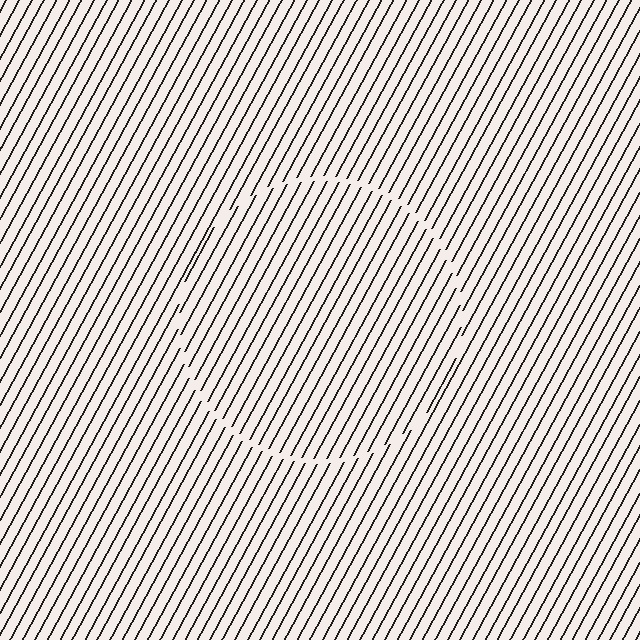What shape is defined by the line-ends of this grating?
An illusory circle. The interior of the shape contains the same grating, shifted by half a period — the contour is defined by the phase discontinuity where line-ends from the inner and outer gratings abut.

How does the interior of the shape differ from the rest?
The interior of the shape contains the same grating, shifted by half a period — the contour is defined by the phase discontinuity where line-ends from the inner and outer gratings abut.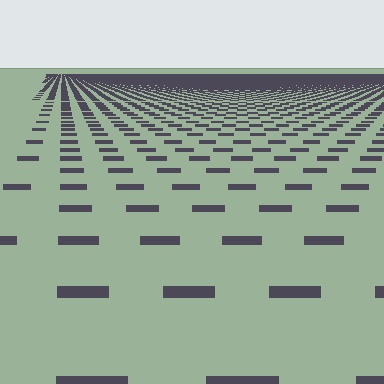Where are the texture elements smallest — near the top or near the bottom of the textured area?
Near the top.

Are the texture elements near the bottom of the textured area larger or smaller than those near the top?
Larger. Near the bottom, elements are closer to the viewer and appear at a bigger on-screen size.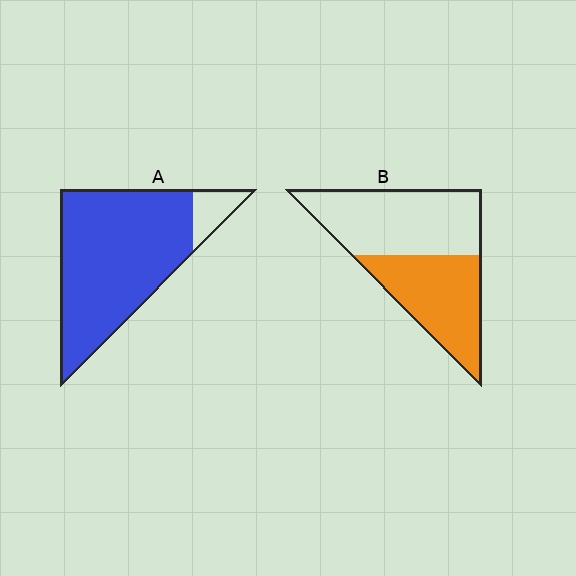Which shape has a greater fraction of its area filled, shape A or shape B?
Shape A.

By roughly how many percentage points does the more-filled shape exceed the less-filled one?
By roughly 45 percentage points (A over B).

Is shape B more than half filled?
No.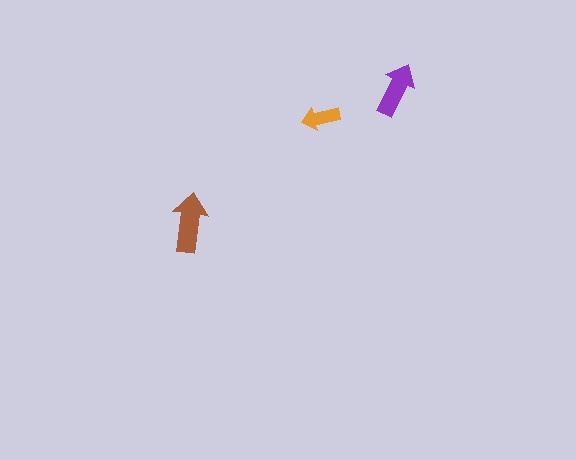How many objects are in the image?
There are 3 objects in the image.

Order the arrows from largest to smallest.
the brown one, the purple one, the orange one.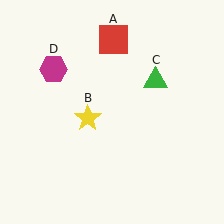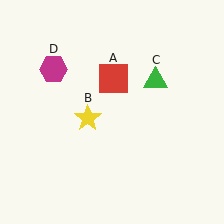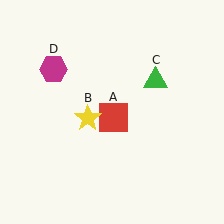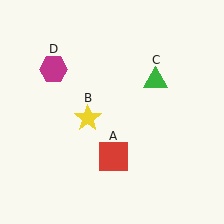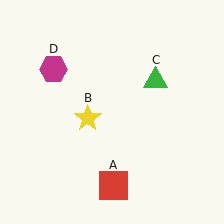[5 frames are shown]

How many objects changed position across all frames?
1 object changed position: red square (object A).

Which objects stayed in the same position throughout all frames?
Yellow star (object B) and green triangle (object C) and magenta hexagon (object D) remained stationary.